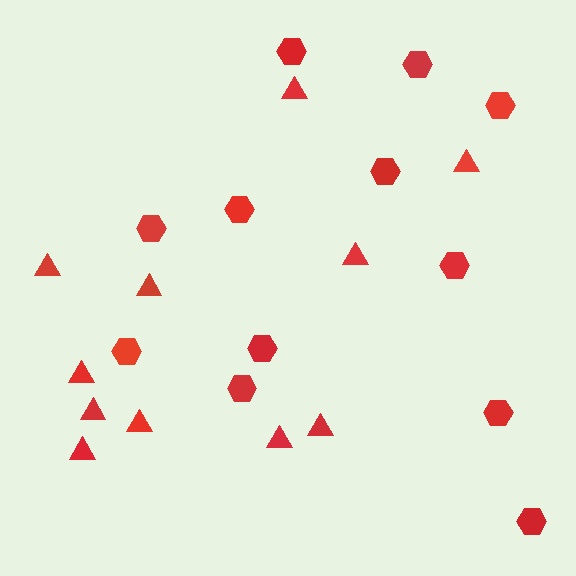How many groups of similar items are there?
There are 2 groups: one group of triangles (11) and one group of hexagons (12).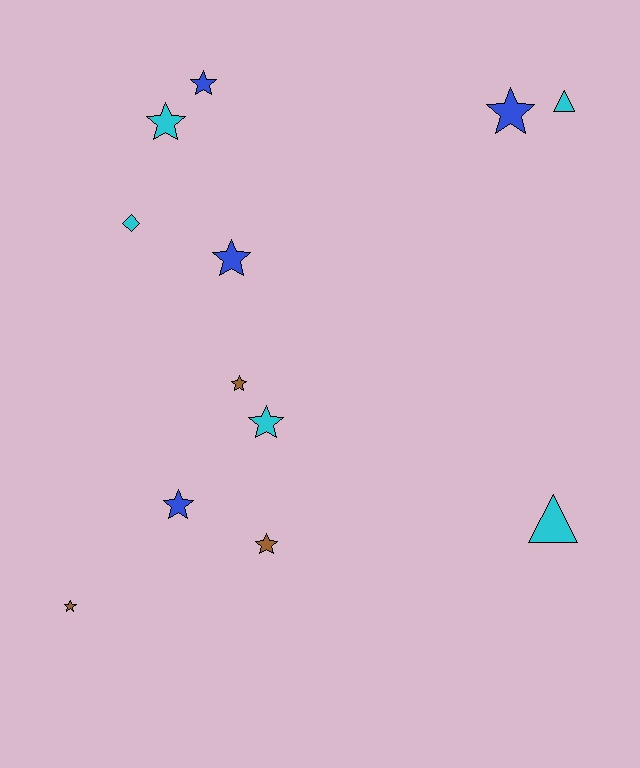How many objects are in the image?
There are 12 objects.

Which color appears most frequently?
Cyan, with 5 objects.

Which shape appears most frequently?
Star, with 9 objects.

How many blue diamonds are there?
There are no blue diamonds.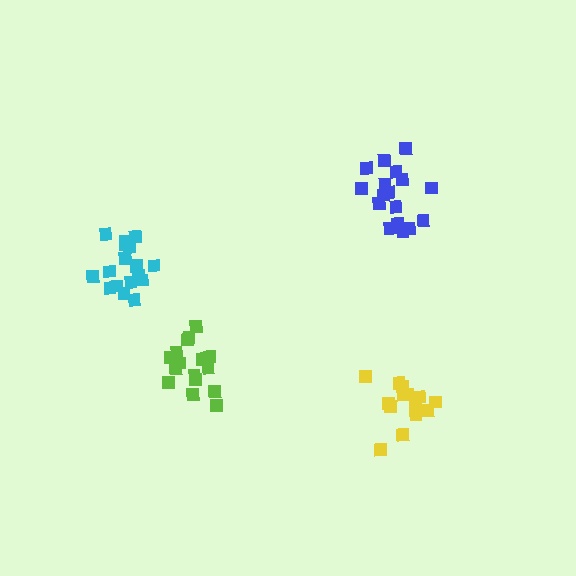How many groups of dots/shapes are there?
There are 4 groups.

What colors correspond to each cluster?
The clusters are colored: yellow, blue, lime, cyan.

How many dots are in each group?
Group 1: 14 dots, Group 2: 17 dots, Group 3: 17 dots, Group 4: 18 dots (66 total).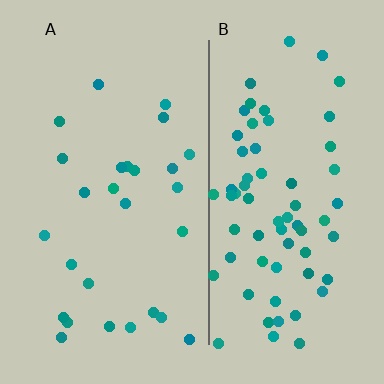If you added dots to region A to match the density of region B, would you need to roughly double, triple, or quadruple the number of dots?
Approximately double.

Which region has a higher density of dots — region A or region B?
B (the right).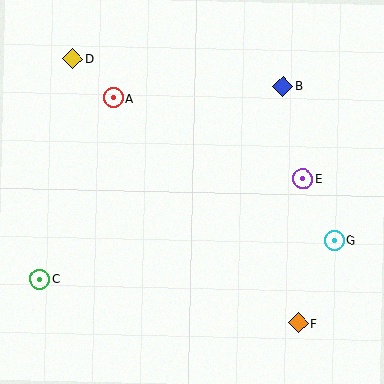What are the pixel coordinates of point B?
Point B is at (283, 86).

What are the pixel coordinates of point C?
Point C is at (40, 279).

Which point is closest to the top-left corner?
Point D is closest to the top-left corner.